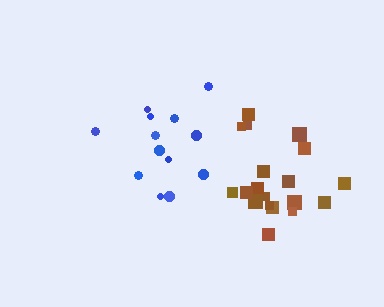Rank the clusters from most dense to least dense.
brown, blue.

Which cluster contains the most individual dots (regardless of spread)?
Brown (19).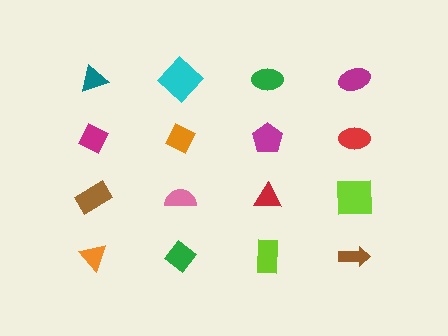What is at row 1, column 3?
A green ellipse.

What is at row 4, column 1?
An orange triangle.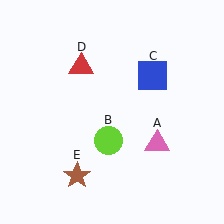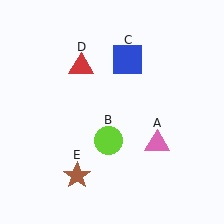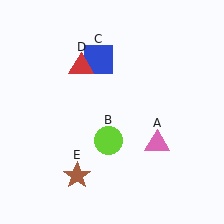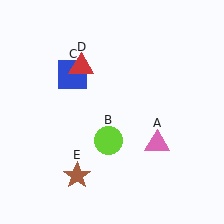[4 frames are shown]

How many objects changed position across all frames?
1 object changed position: blue square (object C).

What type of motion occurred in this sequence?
The blue square (object C) rotated counterclockwise around the center of the scene.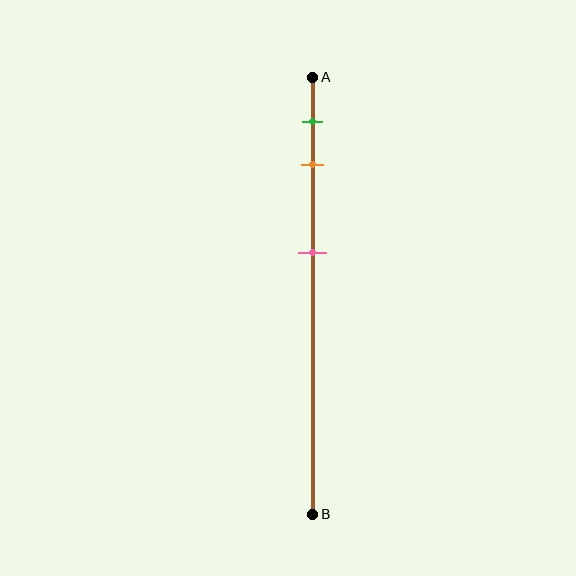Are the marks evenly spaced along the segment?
No, the marks are not evenly spaced.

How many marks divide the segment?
There are 3 marks dividing the segment.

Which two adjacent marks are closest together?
The green and orange marks are the closest adjacent pair.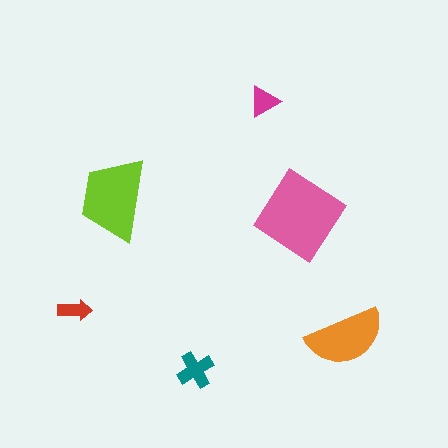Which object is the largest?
The pink diamond.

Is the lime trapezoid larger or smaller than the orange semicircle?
Larger.